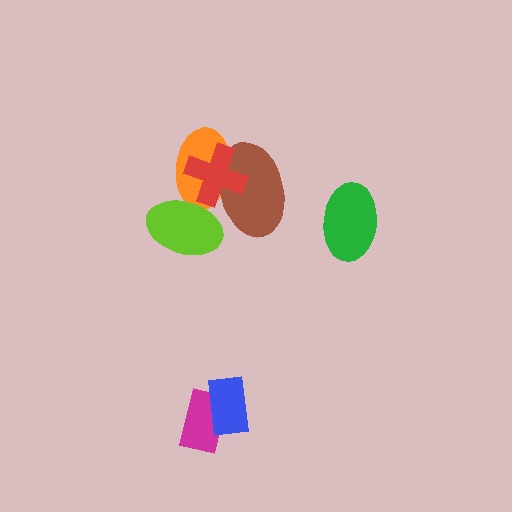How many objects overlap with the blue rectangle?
1 object overlaps with the blue rectangle.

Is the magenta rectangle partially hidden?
Yes, it is partially covered by another shape.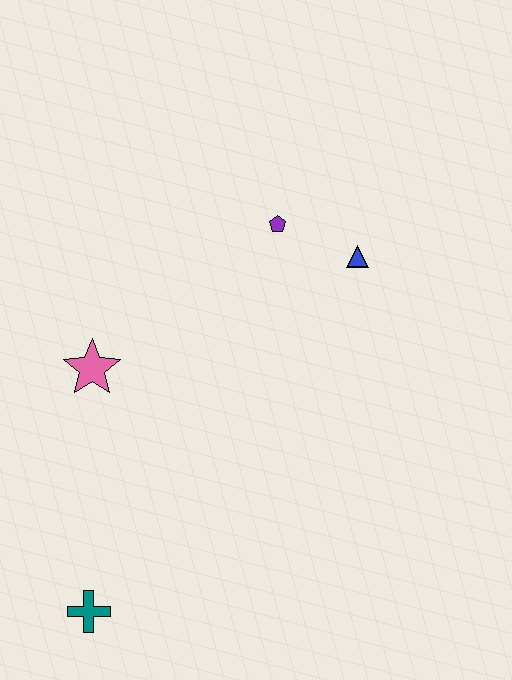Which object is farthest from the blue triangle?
The teal cross is farthest from the blue triangle.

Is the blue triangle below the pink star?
No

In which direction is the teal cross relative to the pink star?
The teal cross is below the pink star.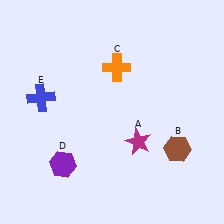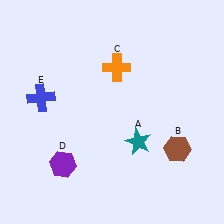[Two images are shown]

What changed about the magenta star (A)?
In Image 1, A is magenta. In Image 2, it changed to teal.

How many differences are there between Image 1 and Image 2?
There is 1 difference between the two images.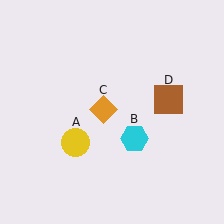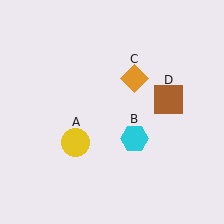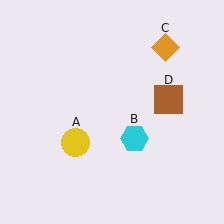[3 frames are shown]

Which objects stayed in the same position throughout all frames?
Yellow circle (object A) and cyan hexagon (object B) and brown square (object D) remained stationary.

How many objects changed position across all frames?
1 object changed position: orange diamond (object C).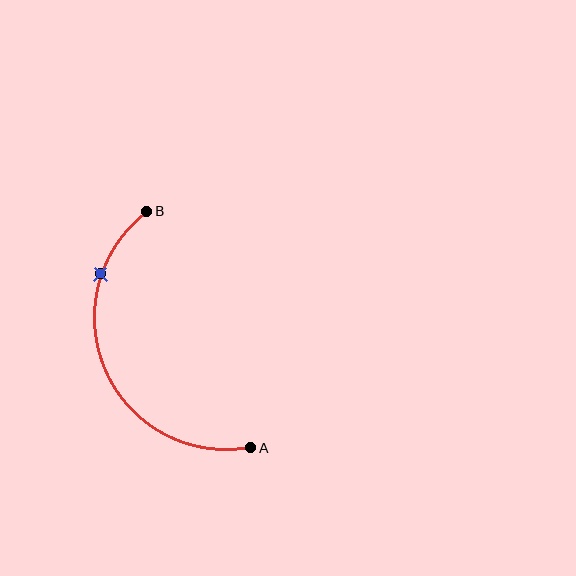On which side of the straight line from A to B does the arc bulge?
The arc bulges to the left of the straight line connecting A and B.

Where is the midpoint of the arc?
The arc midpoint is the point on the curve farthest from the straight line joining A and B. It sits to the left of that line.